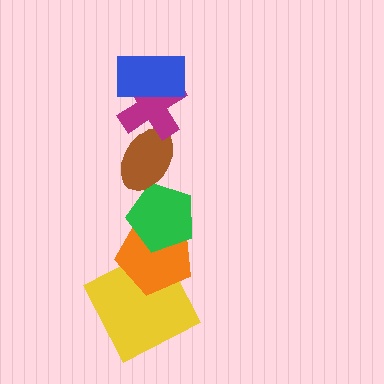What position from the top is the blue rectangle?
The blue rectangle is 1st from the top.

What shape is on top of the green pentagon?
The brown ellipse is on top of the green pentagon.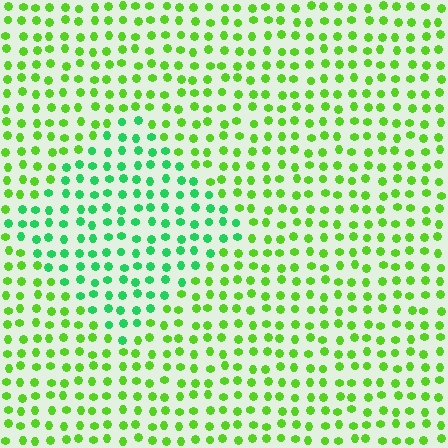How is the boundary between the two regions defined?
The boundary is defined purely by a slight shift in hue (about 37 degrees). Spacing, size, and orientation are identical on both sides.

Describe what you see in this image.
The image is filled with small lime elements in a uniform arrangement. A diamond-shaped region is visible where the elements are tinted to a slightly different hue, forming a subtle color boundary.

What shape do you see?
I see a diamond.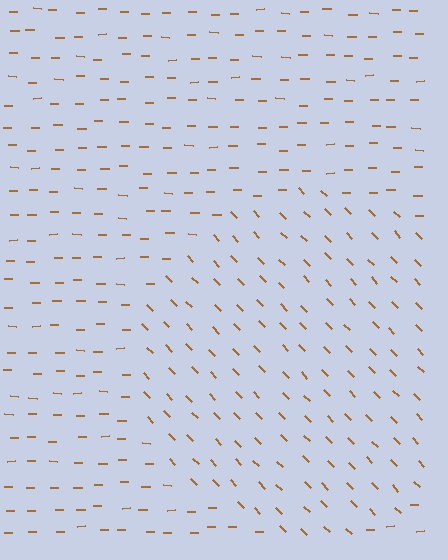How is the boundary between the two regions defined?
The boundary is defined purely by a change in line orientation (approximately 45 degrees difference). All lines are the same color and thickness.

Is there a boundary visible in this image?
Yes, there is a texture boundary formed by a change in line orientation.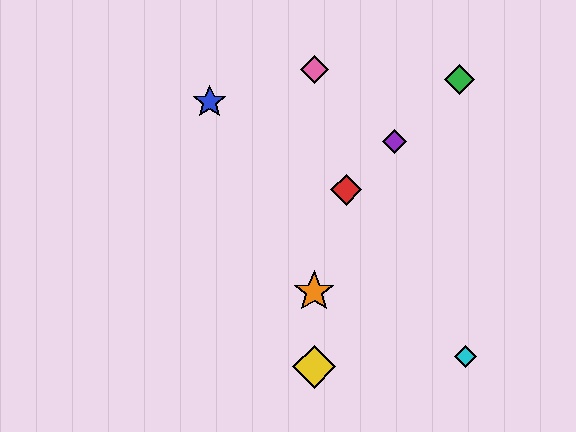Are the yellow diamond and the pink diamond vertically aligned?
Yes, both are at x≈314.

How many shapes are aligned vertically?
3 shapes (the yellow diamond, the orange star, the pink diamond) are aligned vertically.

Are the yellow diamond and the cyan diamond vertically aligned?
No, the yellow diamond is at x≈314 and the cyan diamond is at x≈465.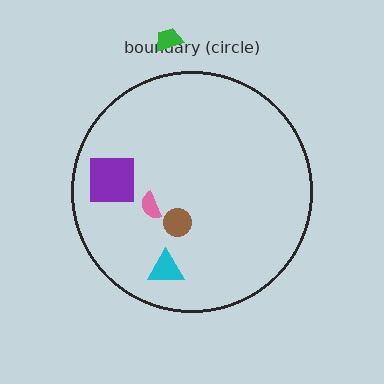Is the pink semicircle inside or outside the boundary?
Inside.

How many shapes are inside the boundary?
4 inside, 1 outside.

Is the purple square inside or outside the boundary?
Inside.